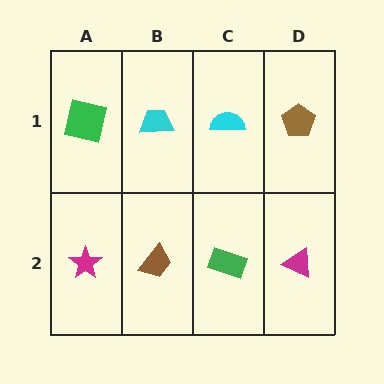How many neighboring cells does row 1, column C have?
3.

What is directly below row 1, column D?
A magenta triangle.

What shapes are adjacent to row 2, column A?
A green square (row 1, column A), a brown trapezoid (row 2, column B).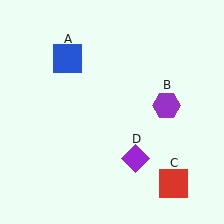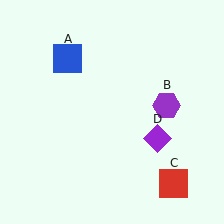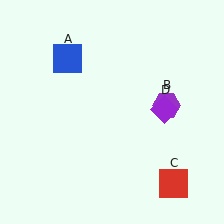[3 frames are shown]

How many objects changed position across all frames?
1 object changed position: purple diamond (object D).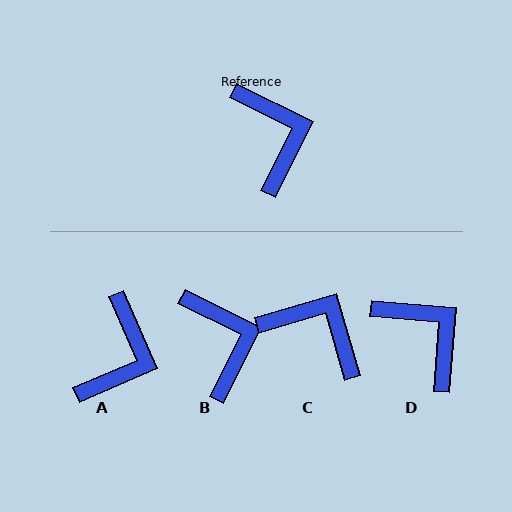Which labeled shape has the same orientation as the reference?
B.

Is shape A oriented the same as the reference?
No, it is off by about 40 degrees.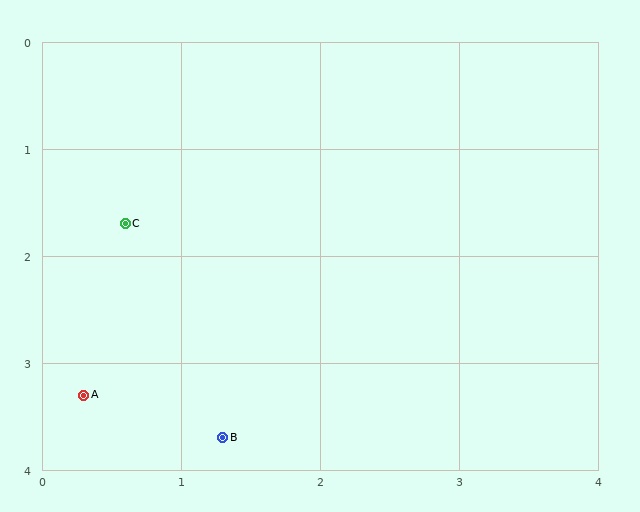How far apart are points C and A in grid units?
Points C and A are about 1.6 grid units apart.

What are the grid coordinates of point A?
Point A is at approximately (0.3, 3.3).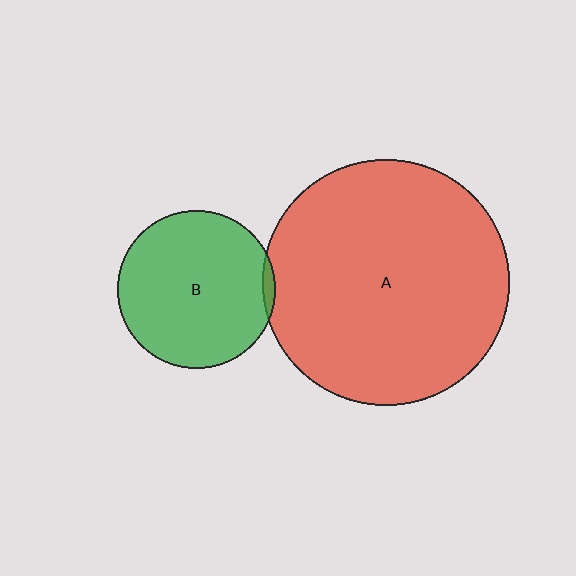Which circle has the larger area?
Circle A (red).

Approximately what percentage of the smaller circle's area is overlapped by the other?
Approximately 5%.